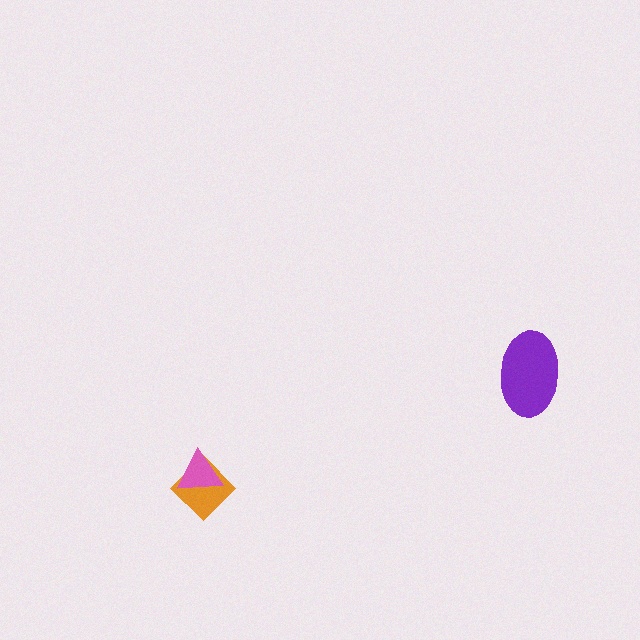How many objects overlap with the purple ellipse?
0 objects overlap with the purple ellipse.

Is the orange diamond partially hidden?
Yes, it is partially covered by another shape.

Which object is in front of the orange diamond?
The pink triangle is in front of the orange diamond.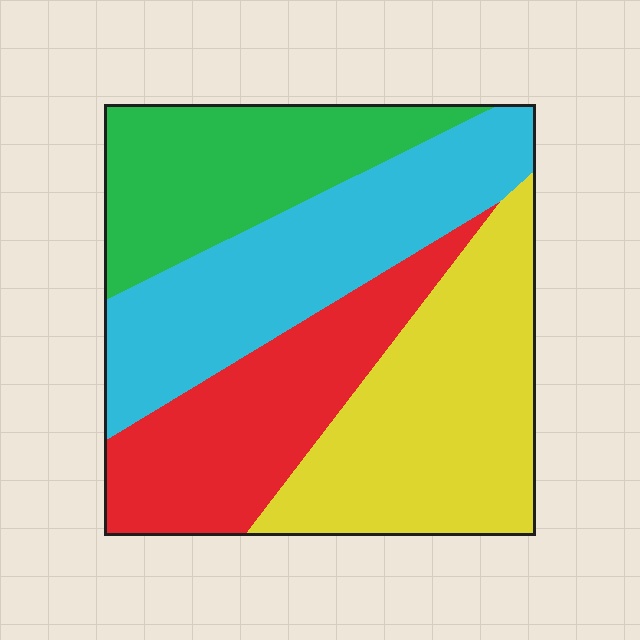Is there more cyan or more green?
Cyan.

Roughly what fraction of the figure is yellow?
Yellow covers roughly 30% of the figure.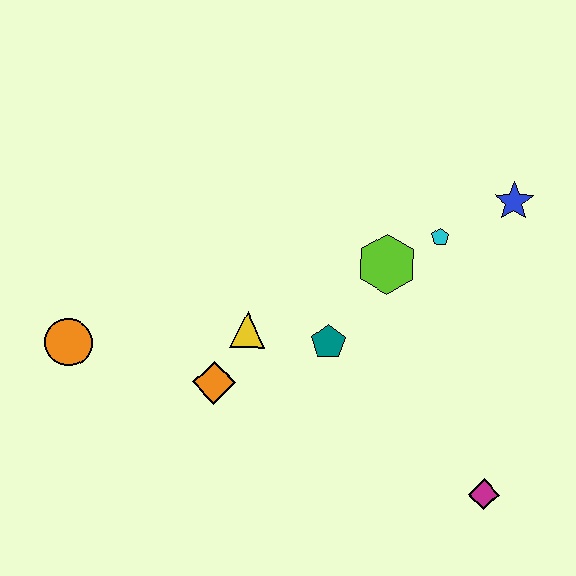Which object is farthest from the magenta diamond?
The orange circle is farthest from the magenta diamond.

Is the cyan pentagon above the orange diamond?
Yes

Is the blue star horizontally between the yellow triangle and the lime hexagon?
No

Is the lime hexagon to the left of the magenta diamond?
Yes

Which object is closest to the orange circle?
The orange diamond is closest to the orange circle.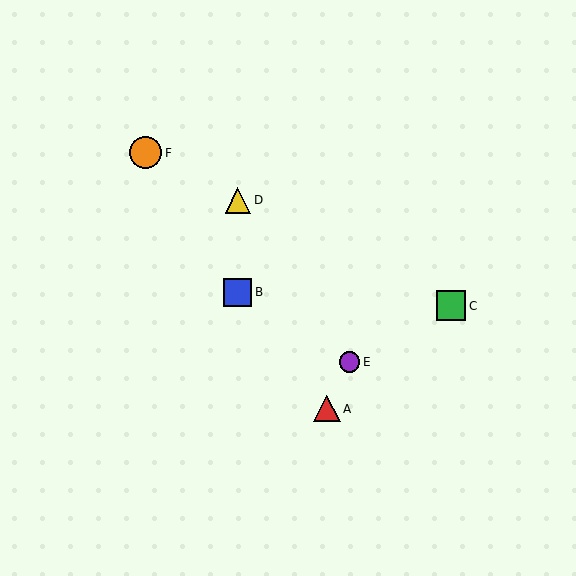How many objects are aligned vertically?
2 objects (B, D) are aligned vertically.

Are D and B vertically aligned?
Yes, both are at x≈238.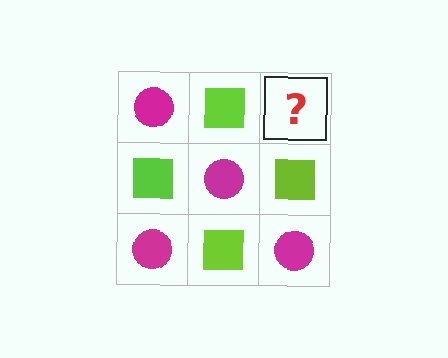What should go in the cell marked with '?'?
The missing cell should contain a magenta circle.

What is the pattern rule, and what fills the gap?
The rule is that it alternates magenta circle and lime square in a checkerboard pattern. The gap should be filled with a magenta circle.